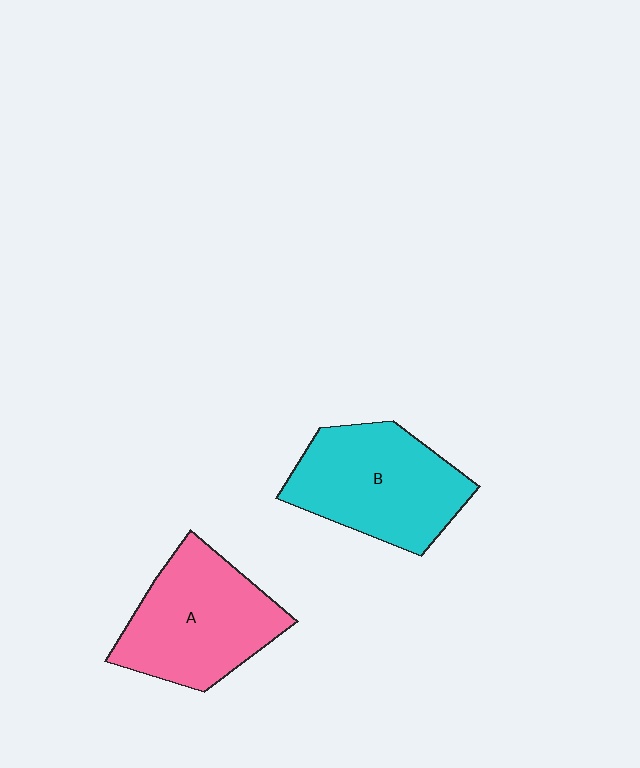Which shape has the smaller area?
Shape A (pink).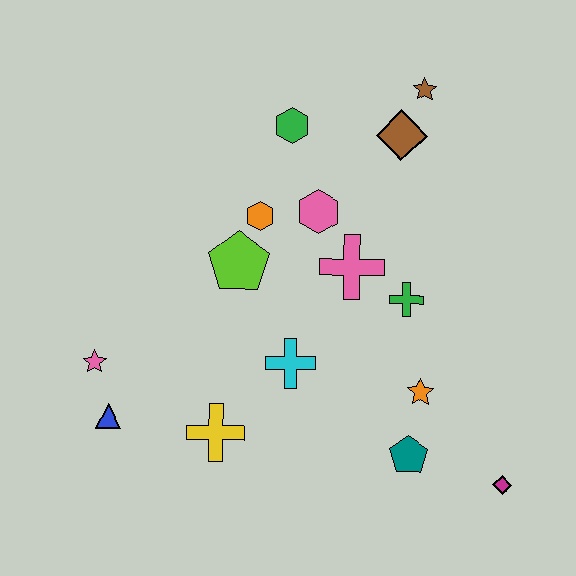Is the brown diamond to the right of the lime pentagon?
Yes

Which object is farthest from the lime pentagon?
The magenta diamond is farthest from the lime pentagon.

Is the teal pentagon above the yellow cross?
No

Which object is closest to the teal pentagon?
The orange star is closest to the teal pentagon.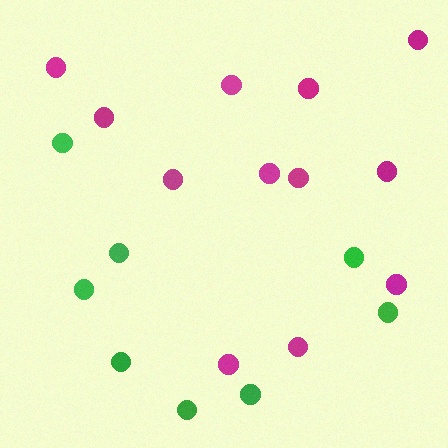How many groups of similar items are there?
There are 2 groups: one group of magenta circles (12) and one group of green circles (8).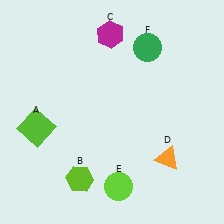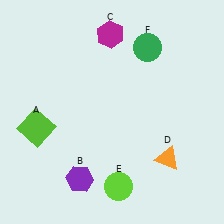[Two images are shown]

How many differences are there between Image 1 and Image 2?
There is 1 difference between the two images.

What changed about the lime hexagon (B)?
In Image 1, B is lime. In Image 2, it changed to purple.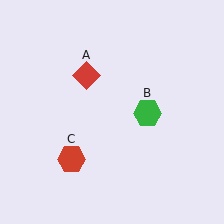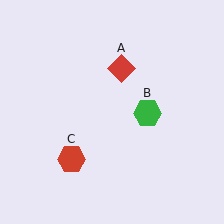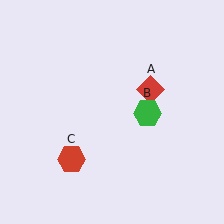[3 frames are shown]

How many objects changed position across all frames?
1 object changed position: red diamond (object A).